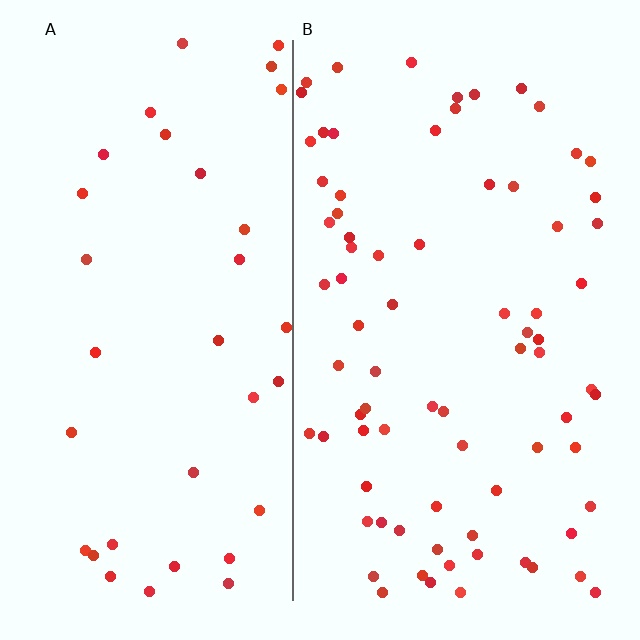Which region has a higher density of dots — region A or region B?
B (the right).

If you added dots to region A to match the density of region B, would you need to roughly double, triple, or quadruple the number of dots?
Approximately double.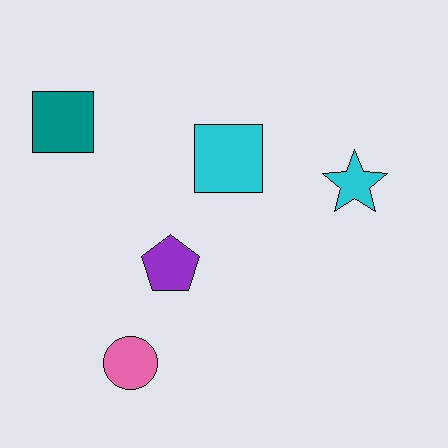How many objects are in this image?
There are 5 objects.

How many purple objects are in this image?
There is 1 purple object.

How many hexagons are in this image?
There are no hexagons.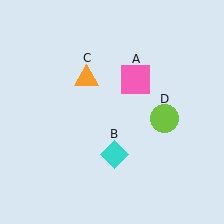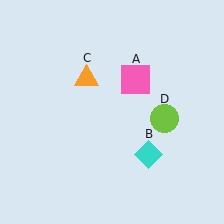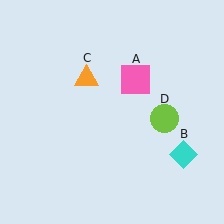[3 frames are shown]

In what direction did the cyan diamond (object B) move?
The cyan diamond (object B) moved right.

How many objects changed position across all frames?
1 object changed position: cyan diamond (object B).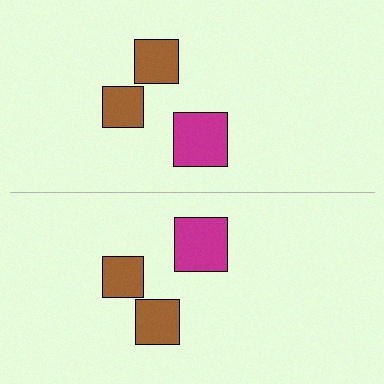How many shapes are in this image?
There are 6 shapes in this image.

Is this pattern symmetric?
Yes, this pattern has bilateral (reflection) symmetry.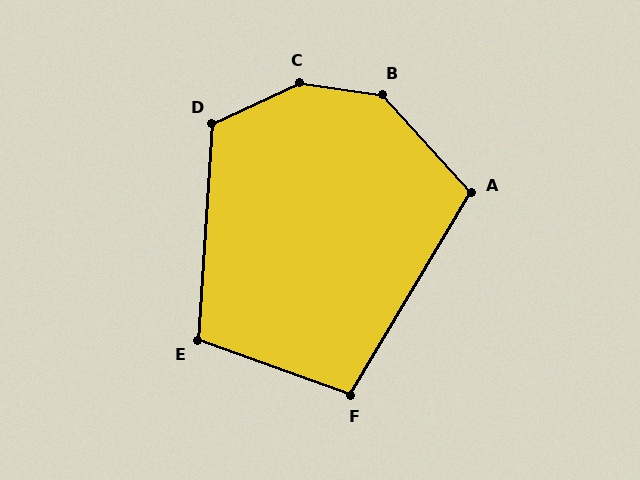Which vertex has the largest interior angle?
C, at approximately 147 degrees.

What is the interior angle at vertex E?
Approximately 106 degrees (obtuse).